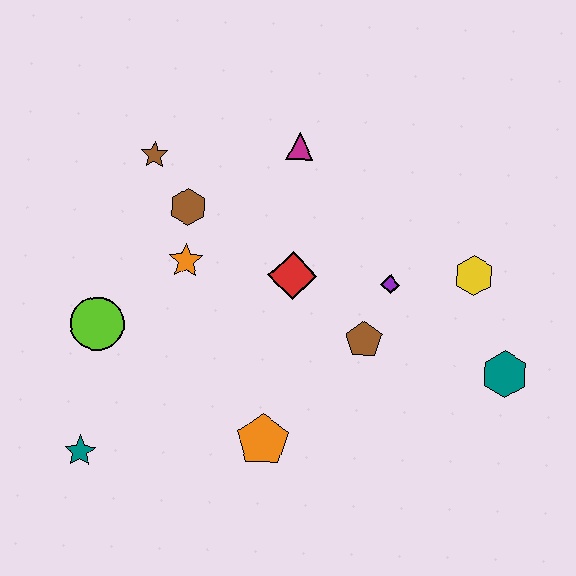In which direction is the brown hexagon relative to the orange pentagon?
The brown hexagon is above the orange pentagon.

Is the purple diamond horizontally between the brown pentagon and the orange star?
No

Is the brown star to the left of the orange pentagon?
Yes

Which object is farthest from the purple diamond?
The teal star is farthest from the purple diamond.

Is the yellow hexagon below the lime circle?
No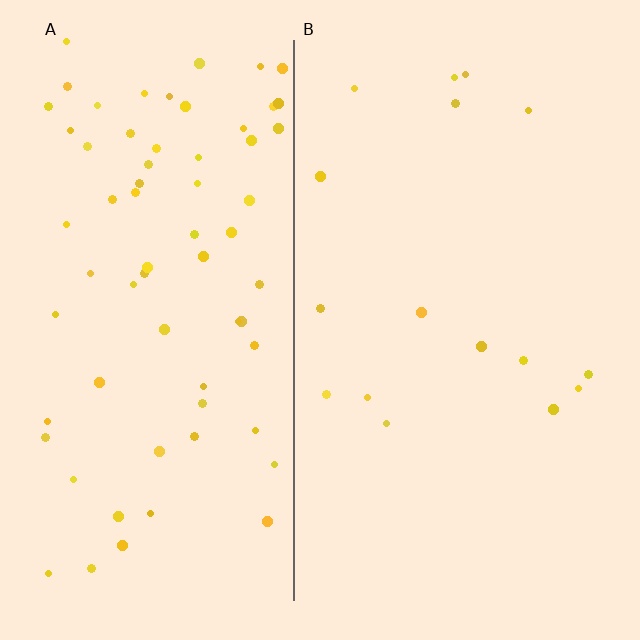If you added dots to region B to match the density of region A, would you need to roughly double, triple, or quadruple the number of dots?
Approximately quadruple.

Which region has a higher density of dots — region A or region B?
A (the left).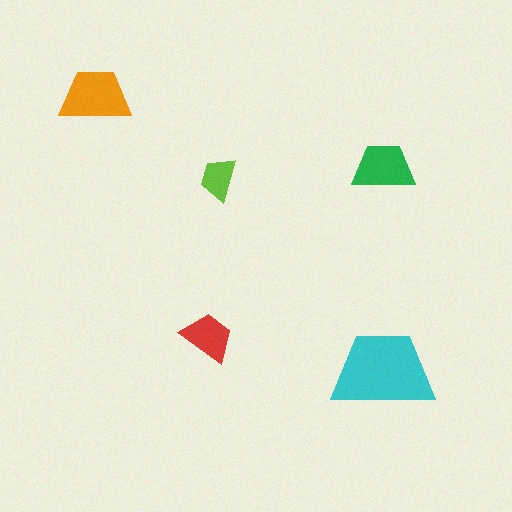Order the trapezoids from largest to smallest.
the cyan one, the orange one, the green one, the red one, the lime one.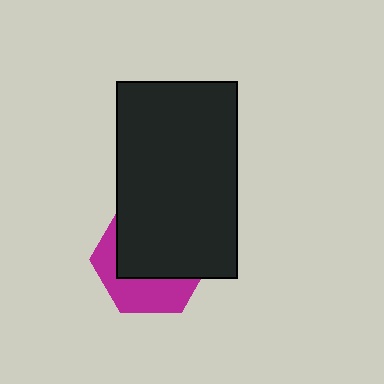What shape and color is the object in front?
The object in front is a black rectangle.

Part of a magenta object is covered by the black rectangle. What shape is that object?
It is a hexagon.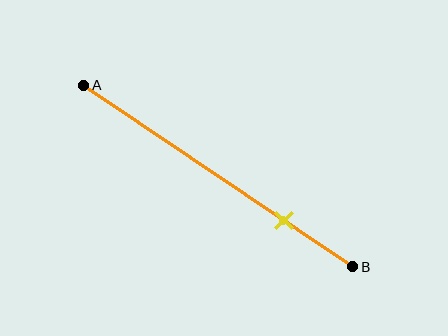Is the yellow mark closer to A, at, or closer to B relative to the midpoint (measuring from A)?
The yellow mark is closer to point B than the midpoint of segment AB.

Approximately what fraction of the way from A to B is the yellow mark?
The yellow mark is approximately 75% of the way from A to B.